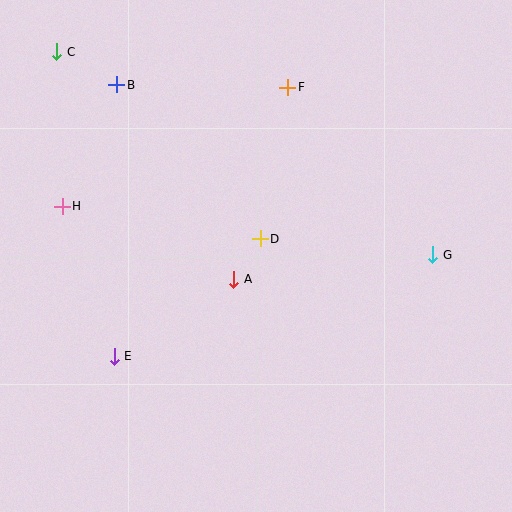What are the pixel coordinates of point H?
Point H is at (62, 206).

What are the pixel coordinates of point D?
Point D is at (260, 239).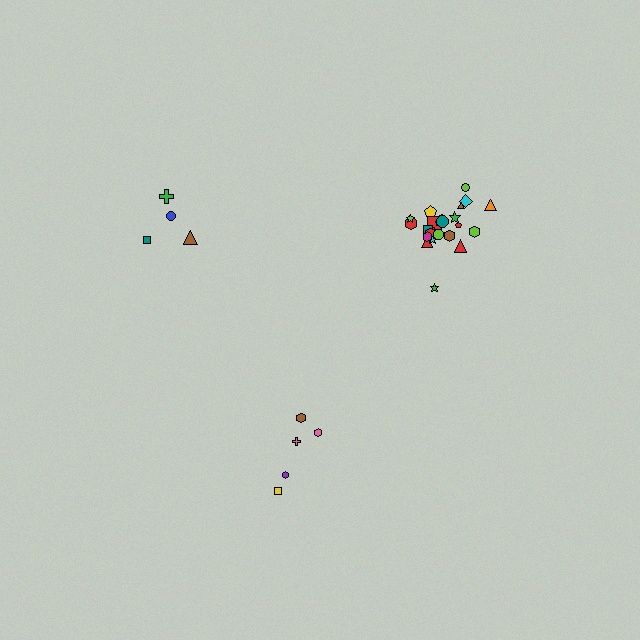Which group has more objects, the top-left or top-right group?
The top-right group.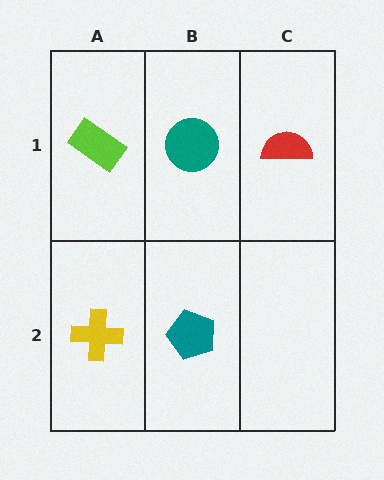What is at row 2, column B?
A teal pentagon.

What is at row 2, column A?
A yellow cross.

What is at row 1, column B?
A teal circle.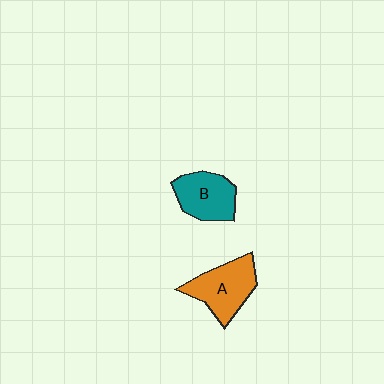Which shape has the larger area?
Shape A (orange).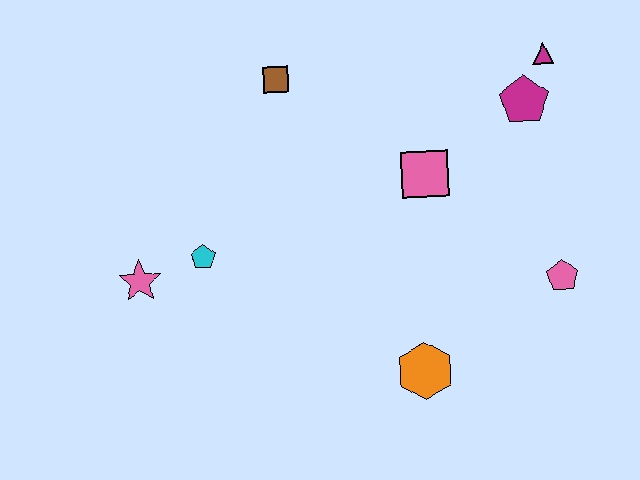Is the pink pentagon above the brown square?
No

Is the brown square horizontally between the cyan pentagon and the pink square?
Yes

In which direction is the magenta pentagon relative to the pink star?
The magenta pentagon is to the right of the pink star.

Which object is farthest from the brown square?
The pink pentagon is farthest from the brown square.